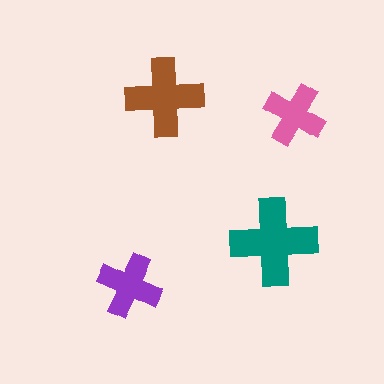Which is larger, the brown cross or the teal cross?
The teal one.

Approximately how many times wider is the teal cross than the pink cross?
About 1.5 times wider.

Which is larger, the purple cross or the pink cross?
The purple one.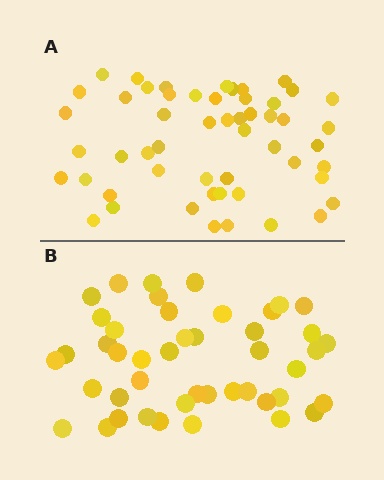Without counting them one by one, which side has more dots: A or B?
Region A (the top region) has more dots.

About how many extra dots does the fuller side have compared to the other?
Region A has roughly 8 or so more dots than region B.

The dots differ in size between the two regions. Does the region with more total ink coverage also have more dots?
No. Region B has more total ink coverage because its dots are larger, but region A actually contains more individual dots. Total area can be misleading — the number of items is what matters here.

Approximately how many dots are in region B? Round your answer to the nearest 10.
About 40 dots. (The exact count is 45, which rounds to 40.)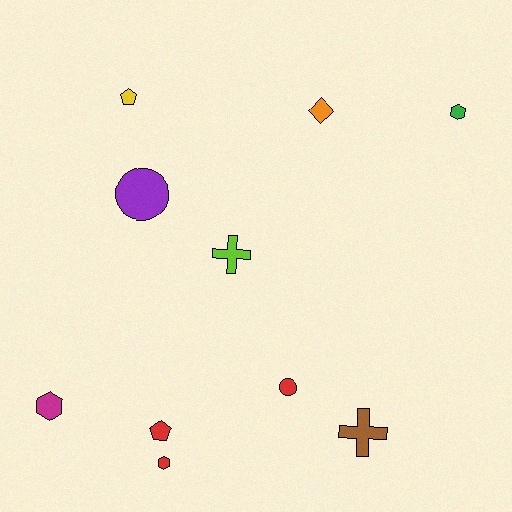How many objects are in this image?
There are 10 objects.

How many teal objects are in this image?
There are no teal objects.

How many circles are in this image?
There are 2 circles.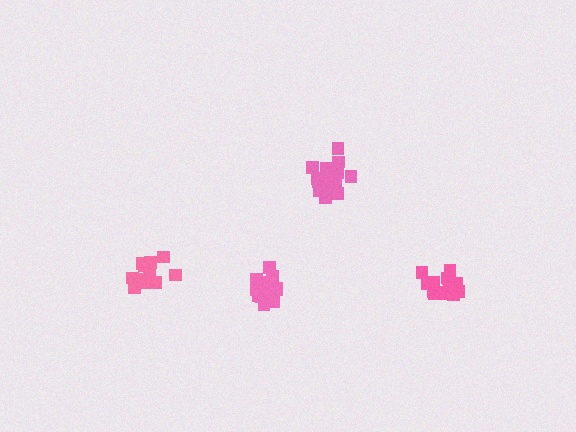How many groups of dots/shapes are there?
There are 4 groups.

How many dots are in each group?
Group 1: 13 dots, Group 2: 17 dots, Group 3: 16 dots, Group 4: 13 dots (59 total).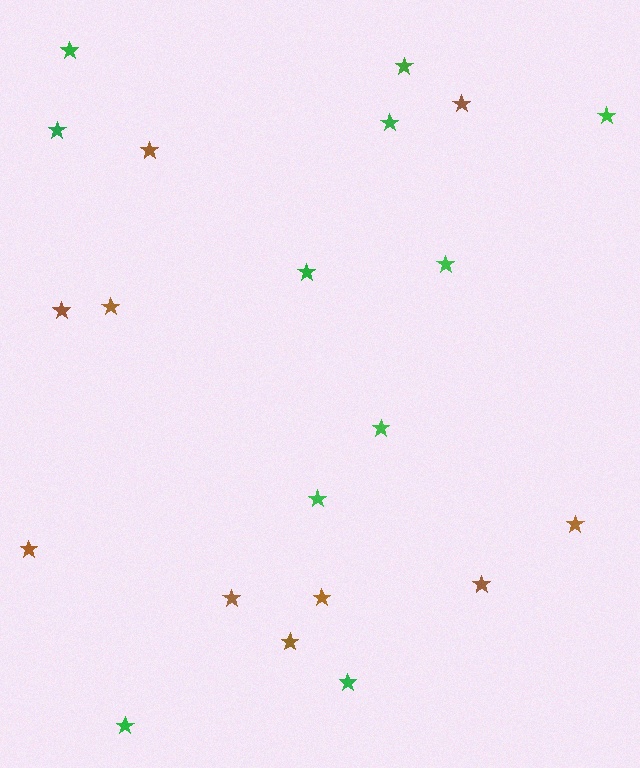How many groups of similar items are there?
There are 2 groups: one group of green stars (11) and one group of brown stars (10).